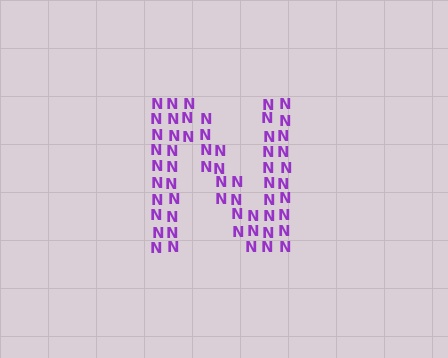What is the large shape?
The large shape is the letter N.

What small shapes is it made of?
It is made of small letter N's.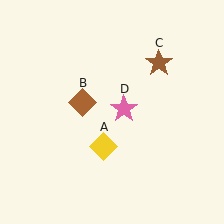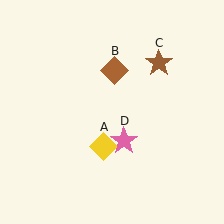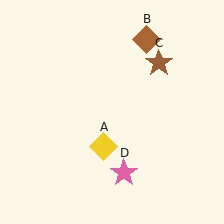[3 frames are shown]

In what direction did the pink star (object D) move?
The pink star (object D) moved down.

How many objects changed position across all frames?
2 objects changed position: brown diamond (object B), pink star (object D).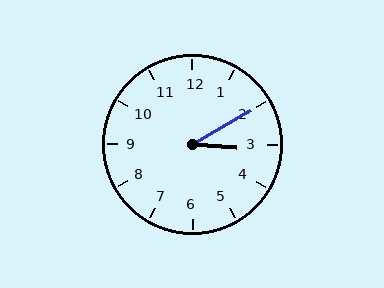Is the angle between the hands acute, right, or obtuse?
It is acute.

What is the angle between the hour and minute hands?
Approximately 35 degrees.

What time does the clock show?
3:10.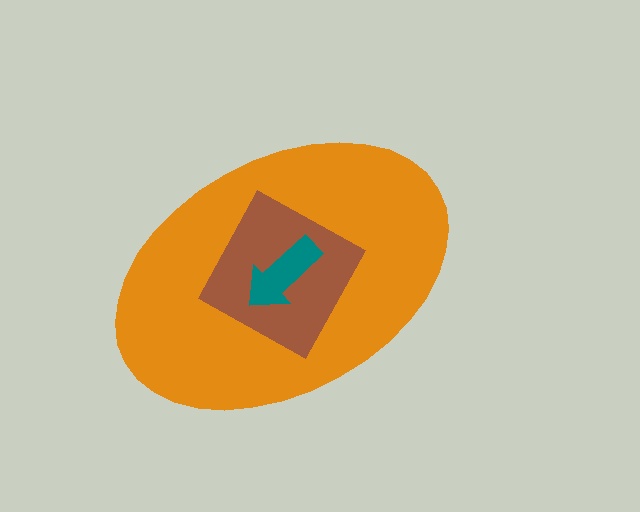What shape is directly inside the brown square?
The teal arrow.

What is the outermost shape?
The orange ellipse.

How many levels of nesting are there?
3.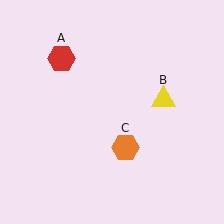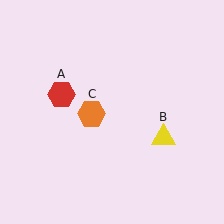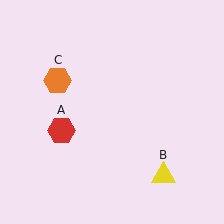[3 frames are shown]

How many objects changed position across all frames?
3 objects changed position: red hexagon (object A), yellow triangle (object B), orange hexagon (object C).